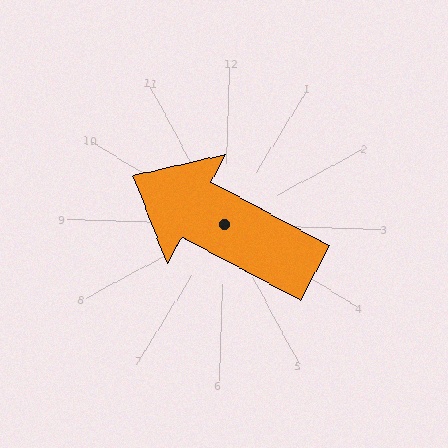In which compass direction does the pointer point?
Northwest.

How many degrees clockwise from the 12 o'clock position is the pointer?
Approximately 296 degrees.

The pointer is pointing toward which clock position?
Roughly 10 o'clock.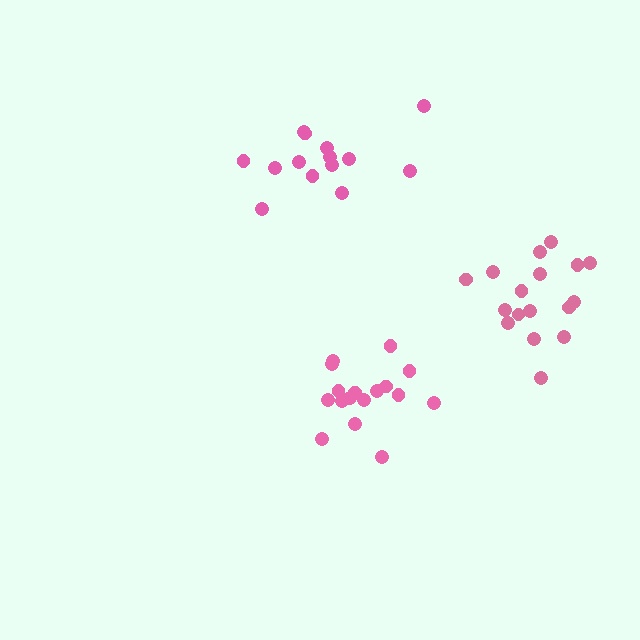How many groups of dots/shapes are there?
There are 3 groups.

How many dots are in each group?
Group 1: 14 dots, Group 2: 17 dots, Group 3: 17 dots (48 total).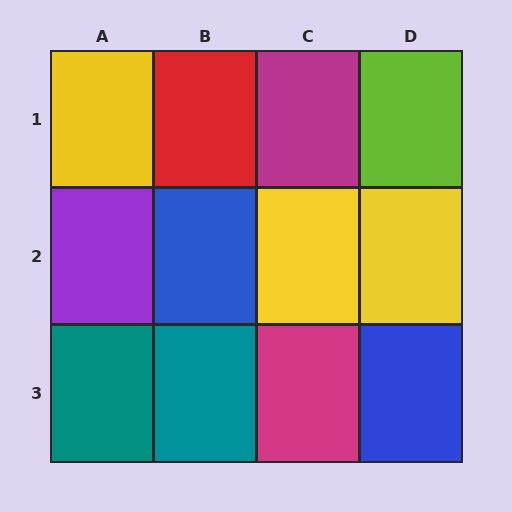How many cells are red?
1 cell is red.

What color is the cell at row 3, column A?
Teal.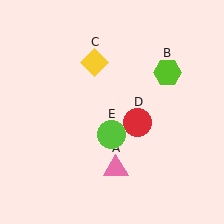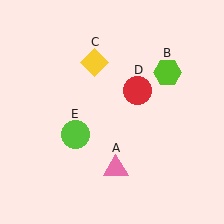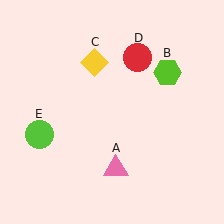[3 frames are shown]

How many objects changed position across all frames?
2 objects changed position: red circle (object D), lime circle (object E).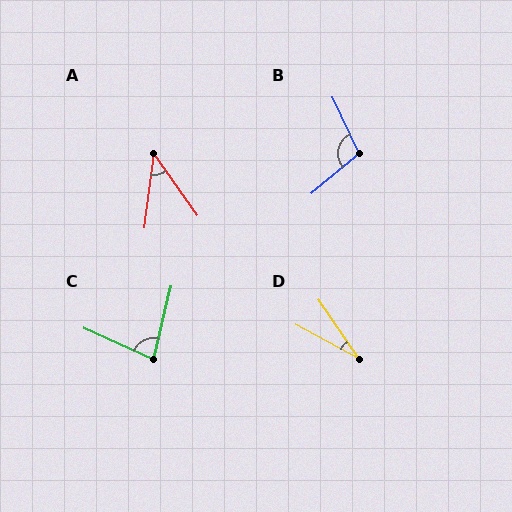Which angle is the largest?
B, at approximately 105 degrees.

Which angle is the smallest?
D, at approximately 27 degrees.